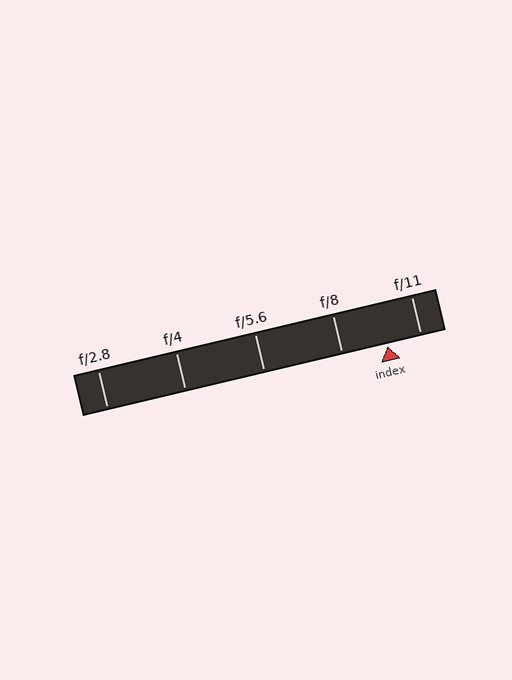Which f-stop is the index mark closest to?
The index mark is closest to f/11.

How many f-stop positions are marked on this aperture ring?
There are 5 f-stop positions marked.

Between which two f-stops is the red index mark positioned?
The index mark is between f/8 and f/11.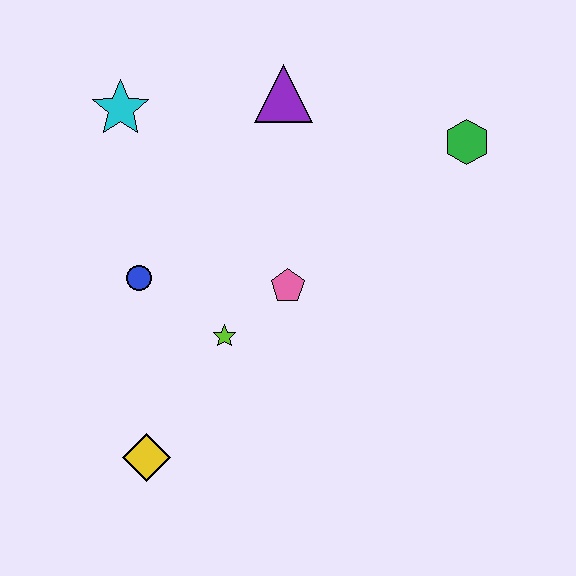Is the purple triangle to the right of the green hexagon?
No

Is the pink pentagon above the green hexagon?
No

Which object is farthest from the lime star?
The green hexagon is farthest from the lime star.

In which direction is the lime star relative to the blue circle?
The lime star is to the right of the blue circle.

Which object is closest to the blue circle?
The lime star is closest to the blue circle.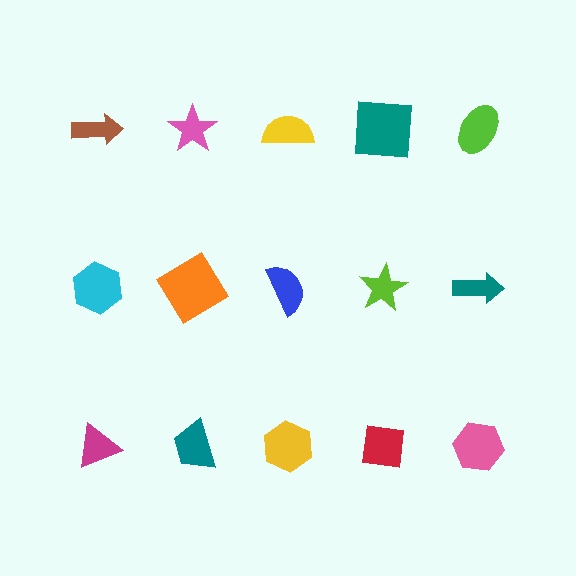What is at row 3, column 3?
A yellow hexagon.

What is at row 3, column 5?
A pink hexagon.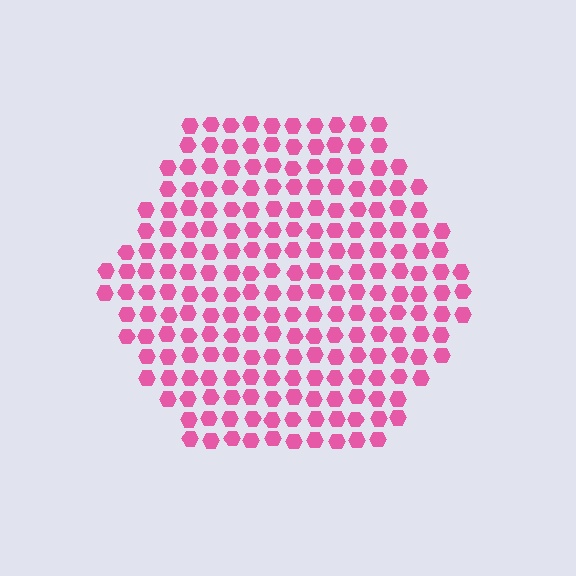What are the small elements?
The small elements are hexagons.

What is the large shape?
The large shape is a hexagon.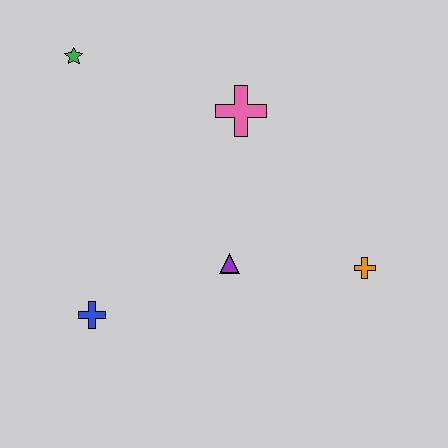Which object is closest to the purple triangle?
The orange cross is closest to the purple triangle.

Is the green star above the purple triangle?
Yes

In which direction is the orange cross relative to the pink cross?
The orange cross is below the pink cross.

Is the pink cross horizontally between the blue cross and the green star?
No